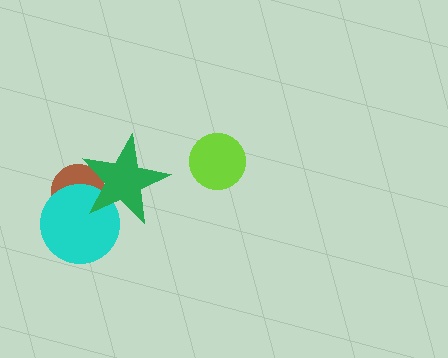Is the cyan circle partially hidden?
Yes, it is partially covered by another shape.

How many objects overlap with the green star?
2 objects overlap with the green star.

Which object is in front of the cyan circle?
The green star is in front of the cyan circle.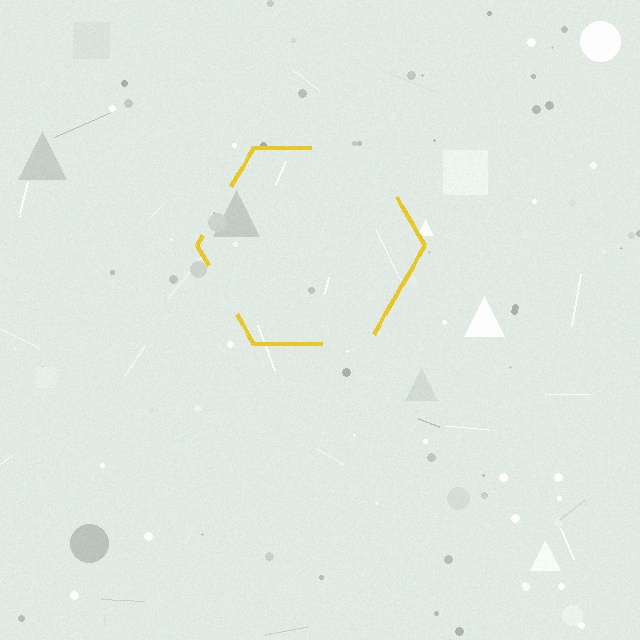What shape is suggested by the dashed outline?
The dashed outline suggests a hexagon.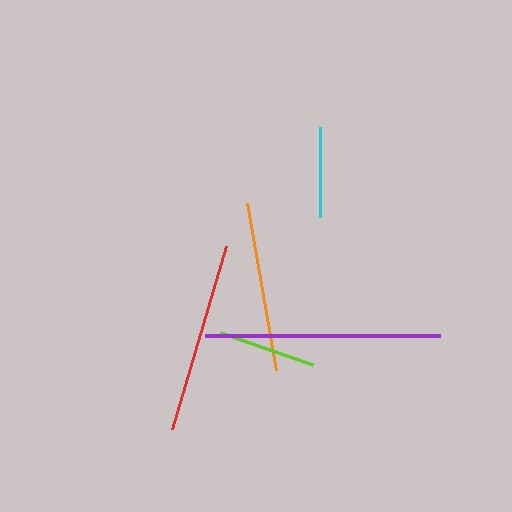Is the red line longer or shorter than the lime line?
The red line is longer than the lime line.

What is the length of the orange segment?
The orange segment is approximately 170 pixels long.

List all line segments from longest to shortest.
From longest to shortest: purple, red, orange, lime, cyan.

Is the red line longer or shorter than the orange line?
The red line is longer than the orange line.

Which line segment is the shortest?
The cyan line is the shortest at approximately 90 pixels.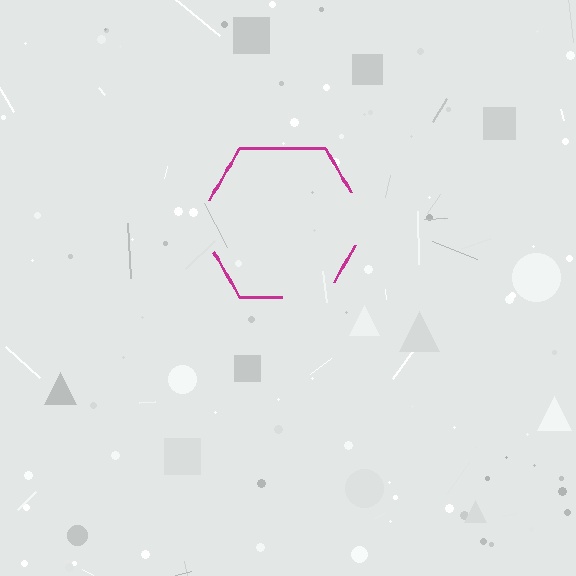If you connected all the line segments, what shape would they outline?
They would outline a hexagon.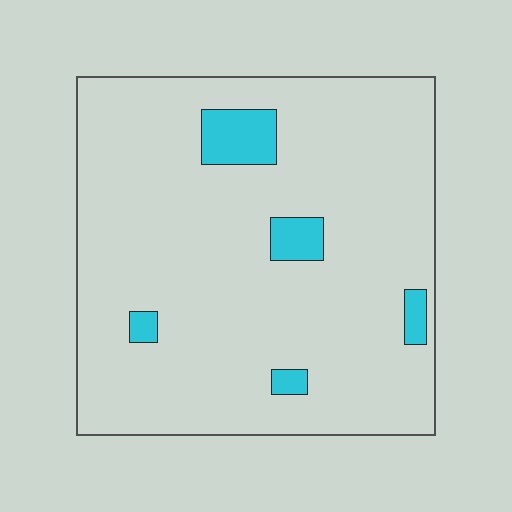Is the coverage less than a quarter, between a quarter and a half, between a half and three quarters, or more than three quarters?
Less than a quarter.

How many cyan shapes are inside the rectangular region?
5.